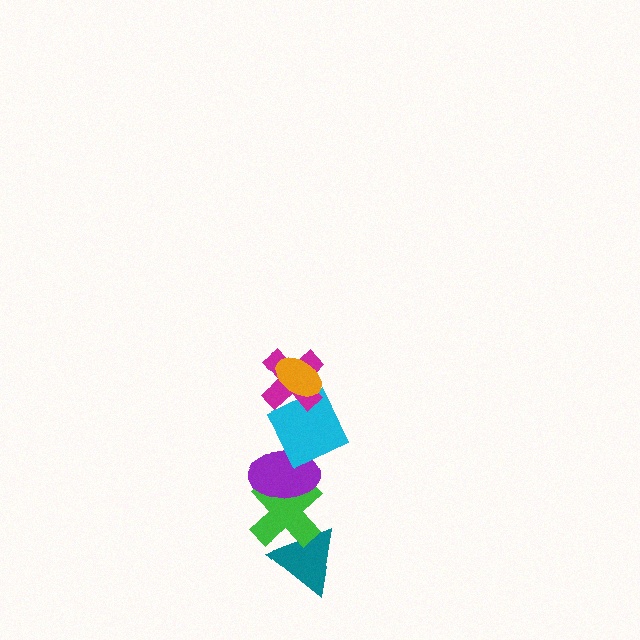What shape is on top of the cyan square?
The magenta cross is on top of the cyan square.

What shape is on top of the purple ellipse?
The cyan square is on top of the purple ellipse.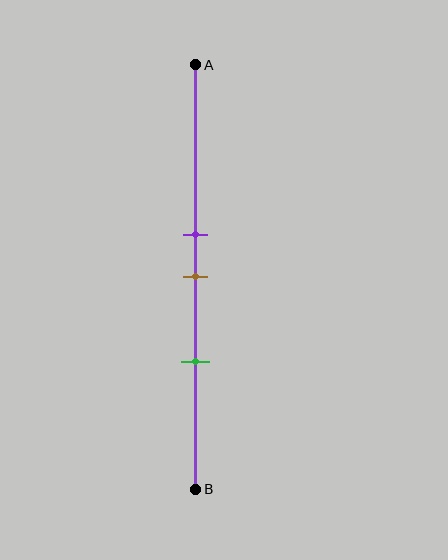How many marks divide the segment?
There are 3 marks dividing the segment.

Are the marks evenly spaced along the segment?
Yes, the marks are approximately evenly spaced.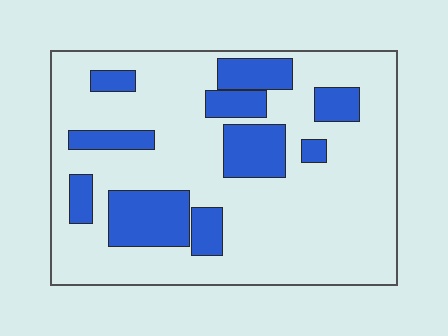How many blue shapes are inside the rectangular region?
10.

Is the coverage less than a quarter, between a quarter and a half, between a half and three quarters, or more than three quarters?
Less than a quarter.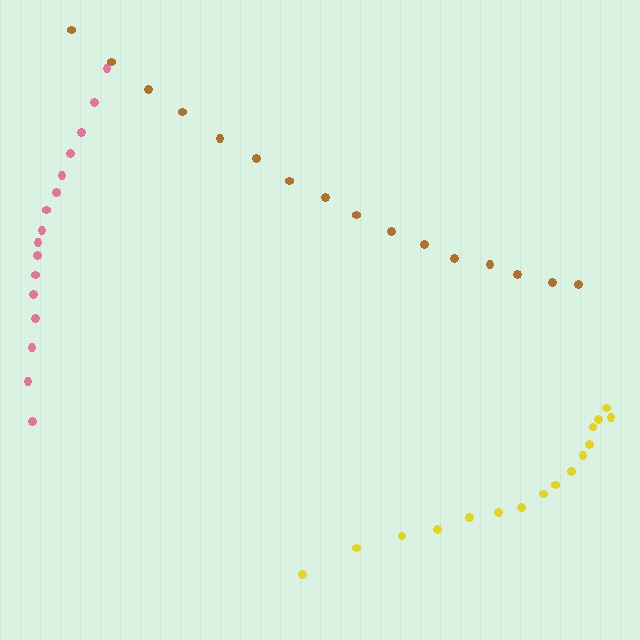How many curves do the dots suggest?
There are 3 distinct paths.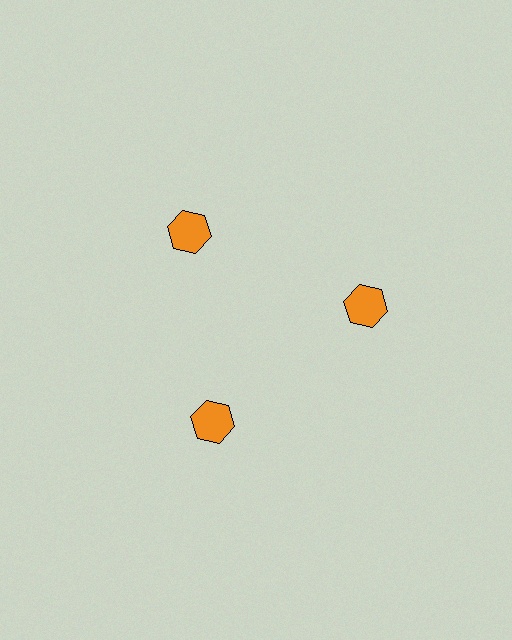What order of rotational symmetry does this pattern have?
This pattern has 3-fold rotational symmetry.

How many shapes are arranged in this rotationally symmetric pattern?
There are 3 shapes, arranged in 3 groups of 1.